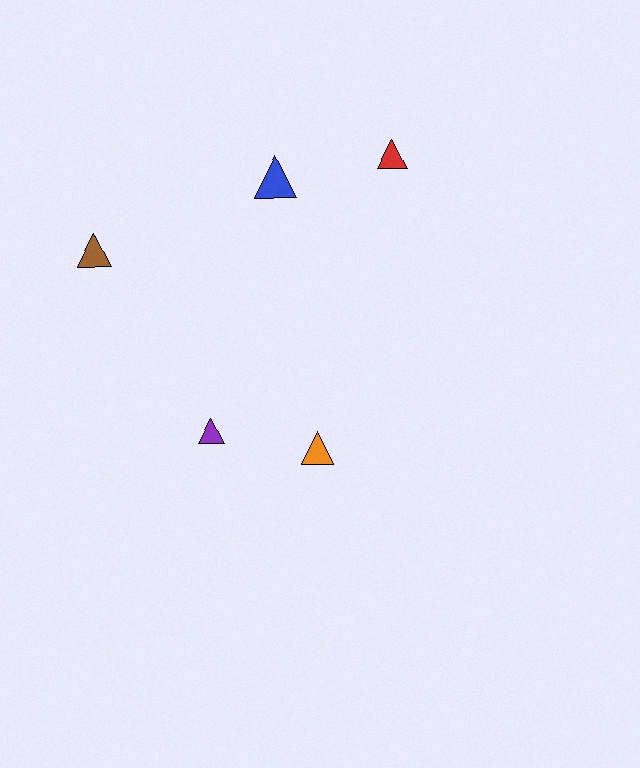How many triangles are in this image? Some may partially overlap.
There are 5 triangles.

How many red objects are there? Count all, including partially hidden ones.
There is 1 red object.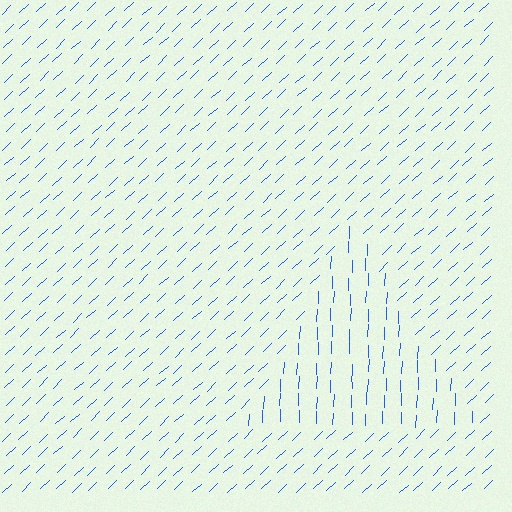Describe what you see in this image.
The image is filled with small blue line segments. A triangle region in the image has lines oriented differently from the surrounding lines, creating a visible texture boundary.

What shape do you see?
I see a triangle.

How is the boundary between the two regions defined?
The boundary is defined purely by a change in line orientation (approximately 45 degrees difference). All lines are the same color and thickness.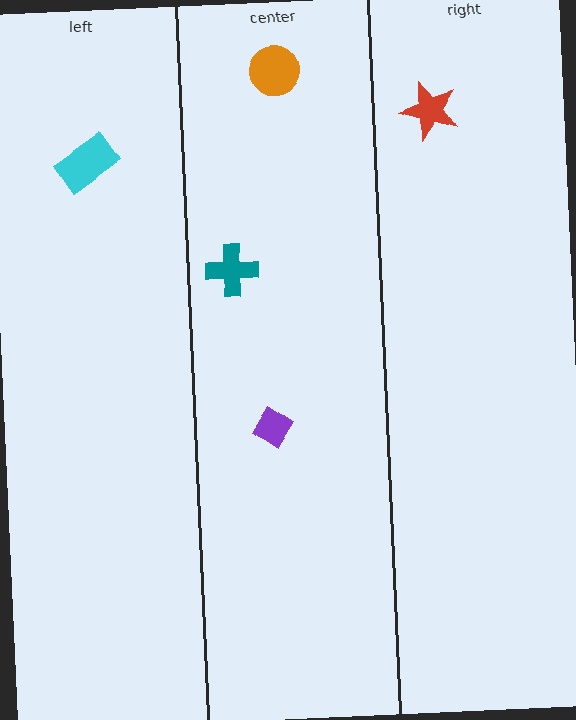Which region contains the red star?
The right region.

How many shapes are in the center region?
3.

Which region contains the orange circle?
The center region.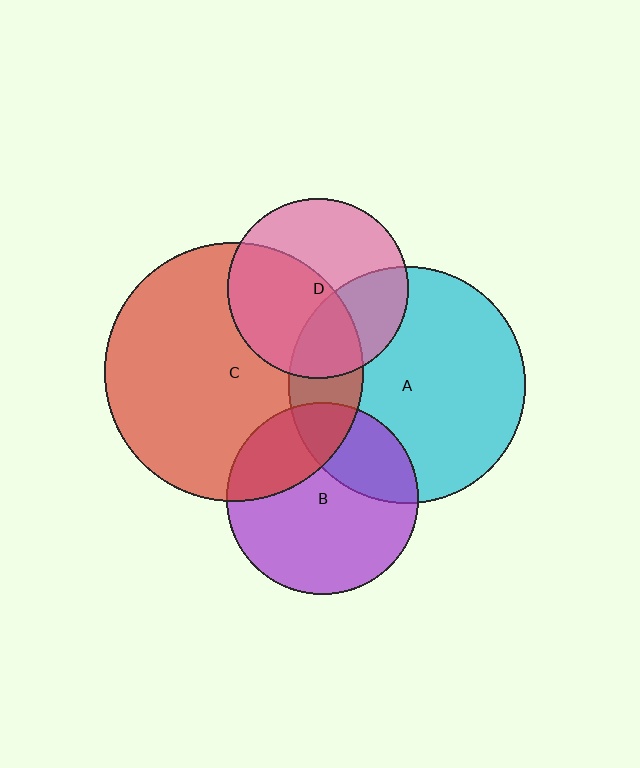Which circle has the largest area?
Circle C (red).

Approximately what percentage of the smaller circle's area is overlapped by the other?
Approximately 30%.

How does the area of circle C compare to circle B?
Approximately 1.8 times.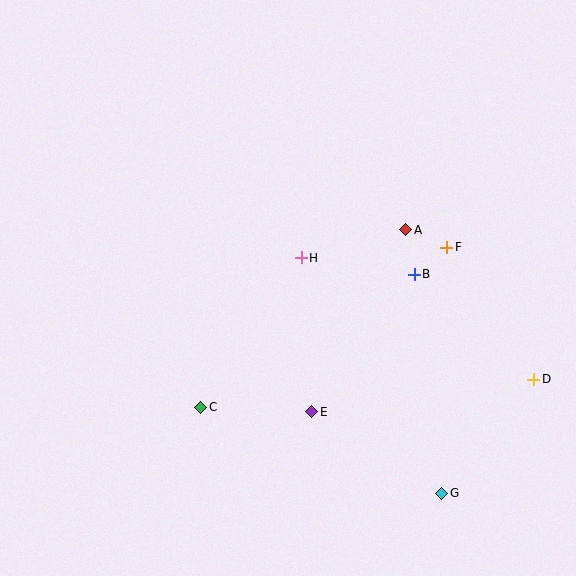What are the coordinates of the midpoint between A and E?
The midpoint between A and E is at (359, 321).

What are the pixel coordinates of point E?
Point E is at (312, 412).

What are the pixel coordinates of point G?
Point G is at (442, 493).